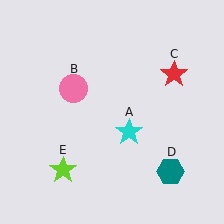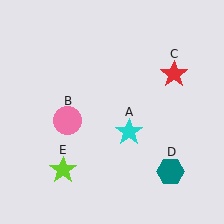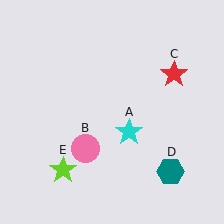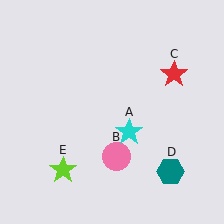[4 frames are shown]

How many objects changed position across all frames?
1 object changed position: pink circle (object B).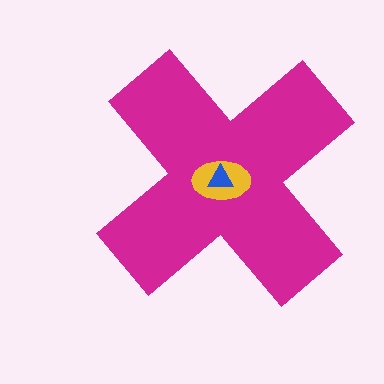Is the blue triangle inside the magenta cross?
Yes.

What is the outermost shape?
The magenta cross.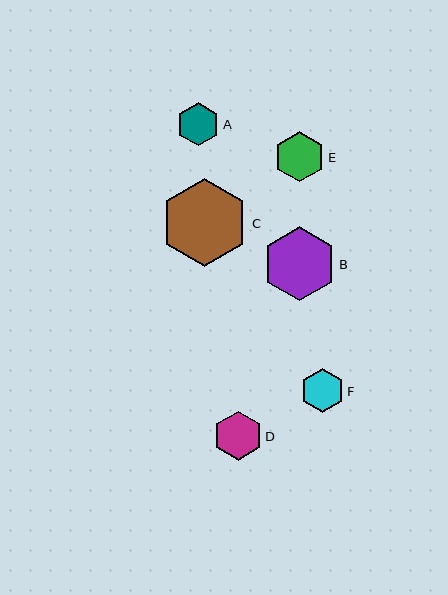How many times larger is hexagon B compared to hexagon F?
Hexagon B is approximately 1.7 times the size of hexagon F.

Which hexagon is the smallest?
Hexagon A is the smallest with a size of approximately 43 pixels.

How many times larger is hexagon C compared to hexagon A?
Hexagon C is approximately 2.1 times the size of hexagon A.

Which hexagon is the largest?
Hexagon C is the largest with a size of approximately 88 pixels.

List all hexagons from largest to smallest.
From largest to smallest: C, B, E, D, F, A.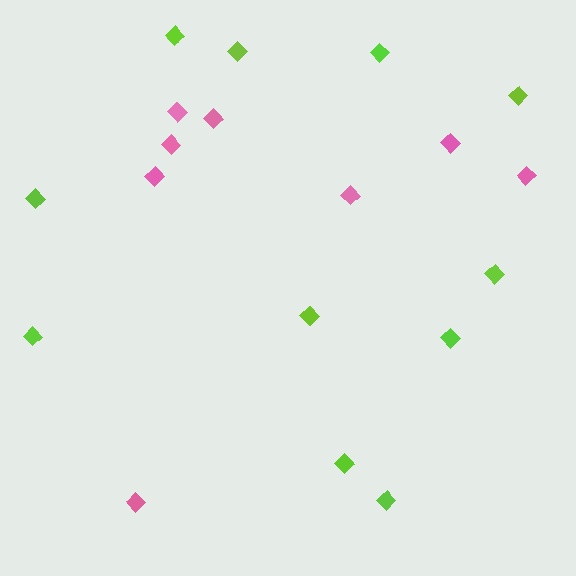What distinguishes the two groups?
There are 2 groups: one group of pink diamonds (8) and one group of lime diamonds (11).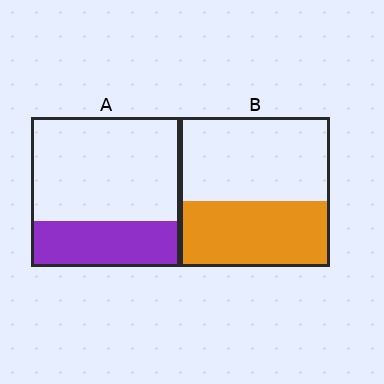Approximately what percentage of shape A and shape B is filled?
A is approximately 30% and B is approximately 45%.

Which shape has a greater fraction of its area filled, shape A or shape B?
Shape B.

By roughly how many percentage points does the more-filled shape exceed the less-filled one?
By roughly 15 percentage points (B over A).